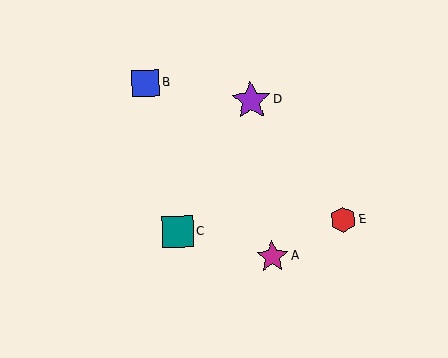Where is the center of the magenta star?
The center of the magenta star is at (272, 257).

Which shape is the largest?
The purple star (labeled D) is the largest.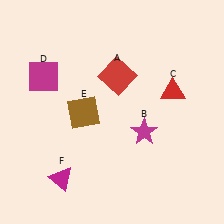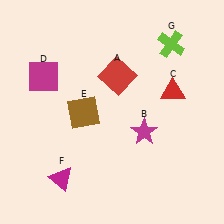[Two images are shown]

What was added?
A lime cross (G) was added in Image 2.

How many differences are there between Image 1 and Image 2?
There is 1 difference between the two images.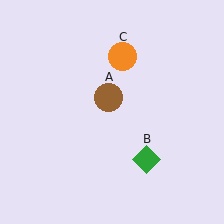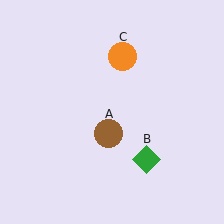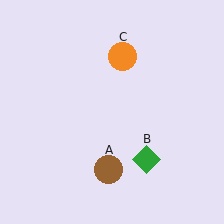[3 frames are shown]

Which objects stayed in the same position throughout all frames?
Green diamond (object B) and orange circle (object C) remained stationary.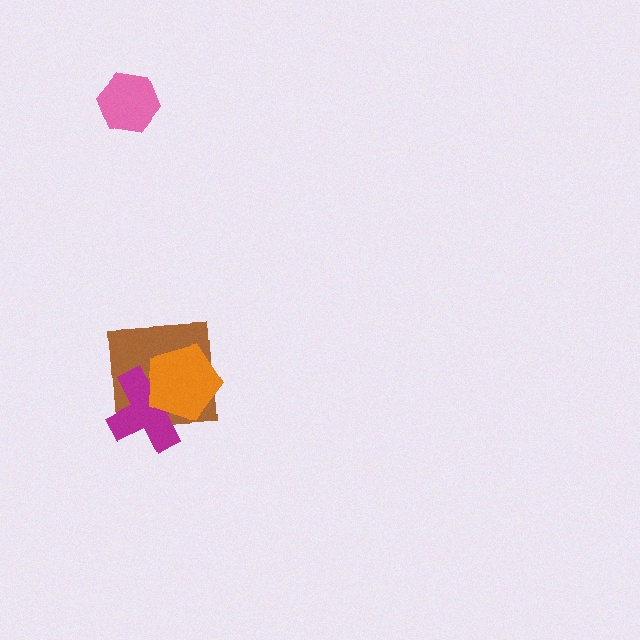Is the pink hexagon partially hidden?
No, no other shape covers it.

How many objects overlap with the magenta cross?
2 objects overlap with the magenta cross.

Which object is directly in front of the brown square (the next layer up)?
The magenta cross is directly in front of the brown square.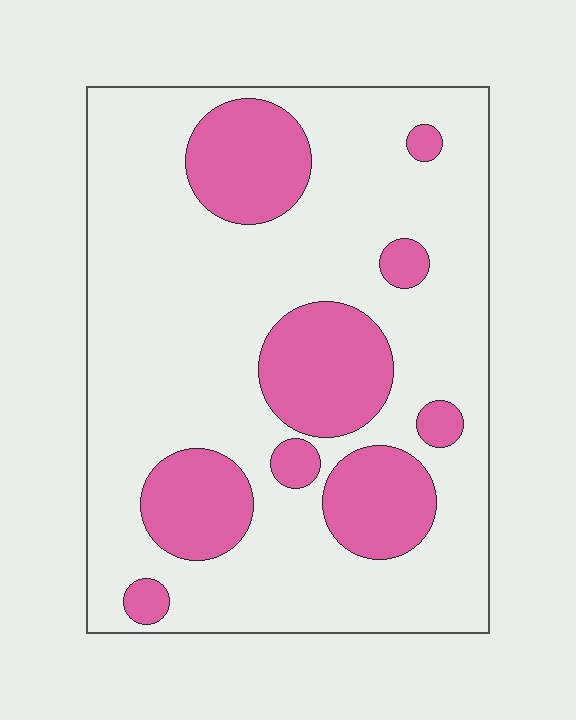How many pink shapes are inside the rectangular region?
9.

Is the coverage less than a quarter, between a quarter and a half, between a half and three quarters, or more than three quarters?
Between a quarter and a half.